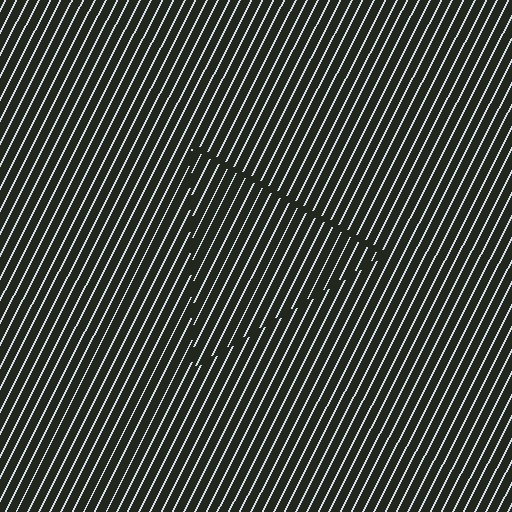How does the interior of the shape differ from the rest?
The interior of the shape contains the same grating, shifted by half a period — the contour is defined by the phase discontinuity where line-ends from the inner and outer gratings abut.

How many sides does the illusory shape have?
3 sides — the line-ends trace a triangle.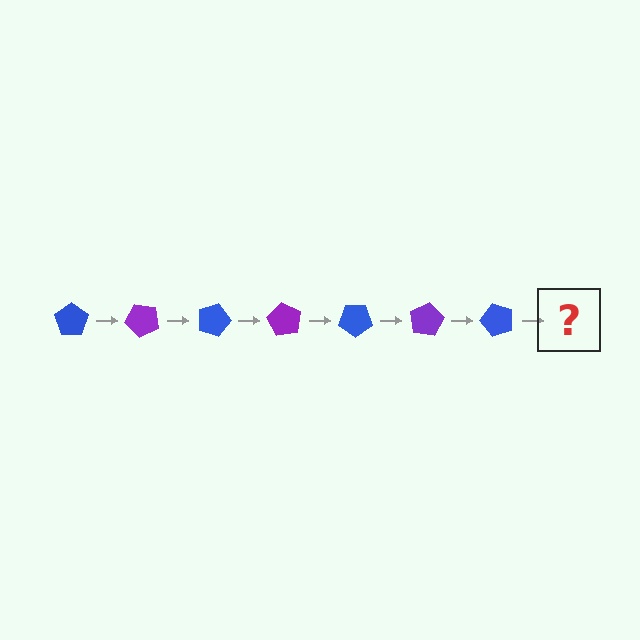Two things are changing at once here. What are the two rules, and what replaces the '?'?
The two rules are that it rotates 45 degrees each step and the color cycles through blue and purple. The '?' should be a purple pentagon, rotated 315 degrees from the start.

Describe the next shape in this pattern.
It should be a purple pentagon, rotated 315 degrees from the start.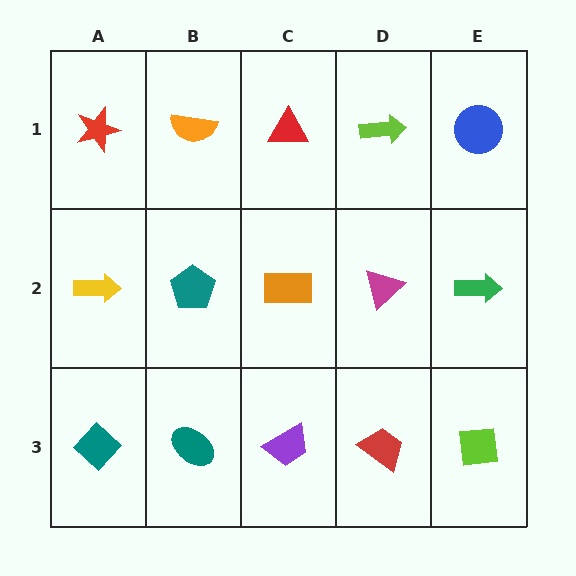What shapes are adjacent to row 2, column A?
A red star (row 1, column A), a teal diamond (row 3, column A), a teal pentagon (row 2, column B).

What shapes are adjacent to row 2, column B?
An orange semicircle (row 1, column B), a teal ellipse (row 3, column B), a yellow arrow (row 2, column A), an orange rectangle (row 2, column C).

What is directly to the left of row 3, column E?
A red trapezoid.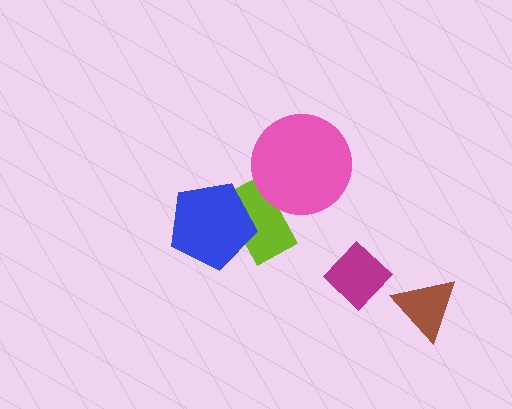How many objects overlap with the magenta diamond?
0 objects overlap with the magenta diamond.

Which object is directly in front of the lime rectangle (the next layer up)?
The pink circle is directly in front of the lime rectangle.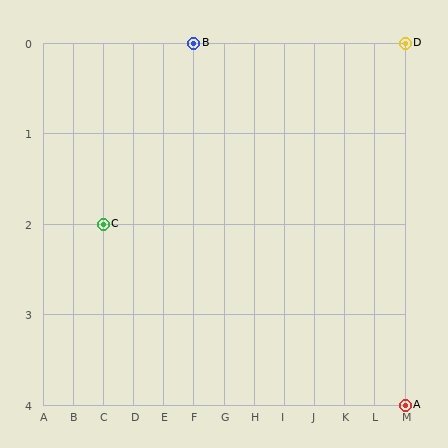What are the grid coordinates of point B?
Point B is at grid coordinates (F, 0).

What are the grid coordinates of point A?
Point A is at grid coordinates (M, 4).